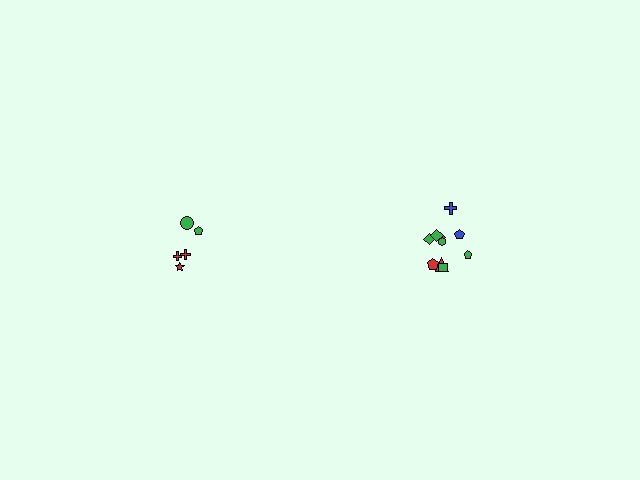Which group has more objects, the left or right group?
The right group.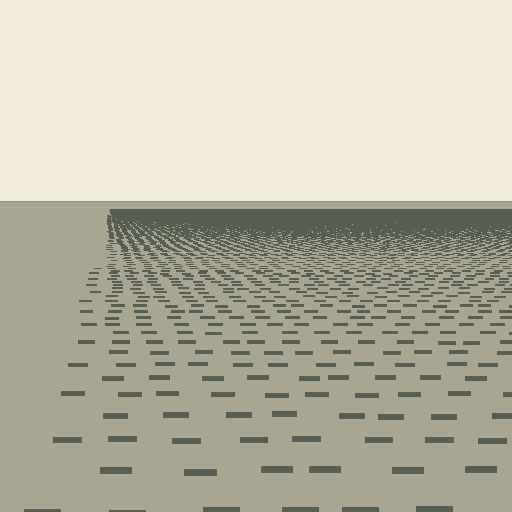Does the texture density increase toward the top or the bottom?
Density increases toward the top.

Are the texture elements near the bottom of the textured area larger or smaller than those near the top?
Larger. Near the bottom, elements are closer to the viewer and appear at a bigger on-screen size.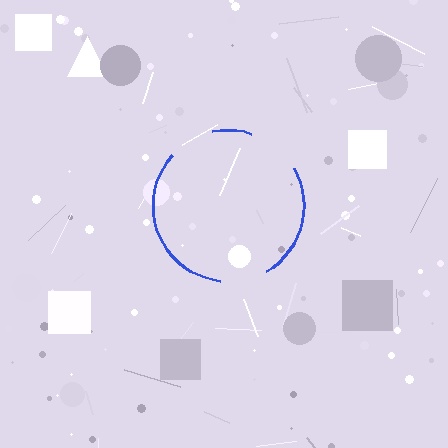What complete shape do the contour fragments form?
The contour fragments form a circle.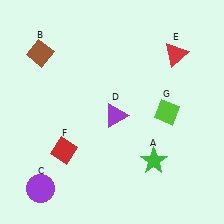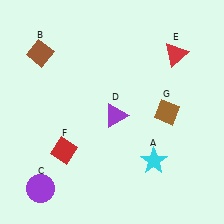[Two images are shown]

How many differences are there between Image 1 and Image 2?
There are 2 differences between the two images.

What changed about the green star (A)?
In Image 1, A is green. In Image 2, it changed to cyan.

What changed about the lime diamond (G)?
In Image 1, G is lime. In Image 2, it changed to brown.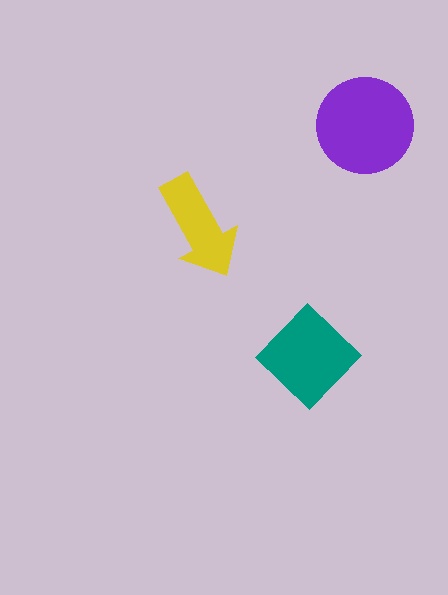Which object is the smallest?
The yellow arrow.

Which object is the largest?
The purple circle.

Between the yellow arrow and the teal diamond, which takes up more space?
The teal diamond.